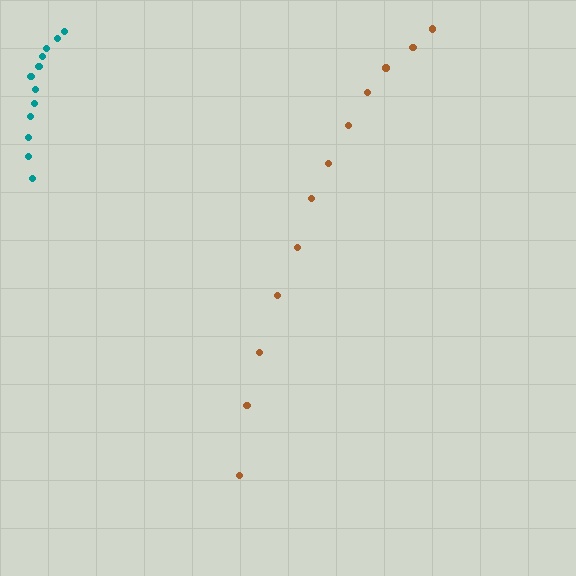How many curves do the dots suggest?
There are 2 distinct paths.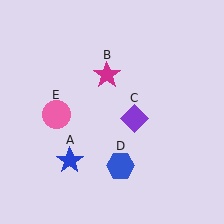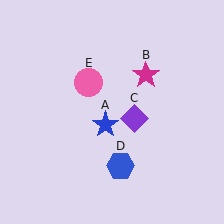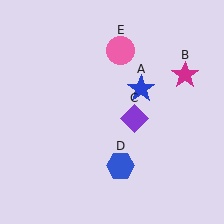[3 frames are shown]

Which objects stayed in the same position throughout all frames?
Purple diamond (object C) and blue hexagon (object D) remained stationary.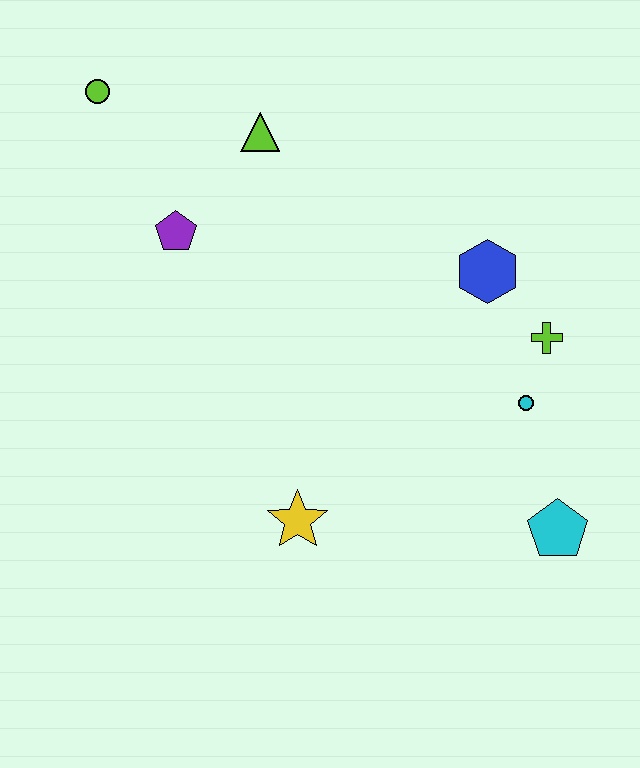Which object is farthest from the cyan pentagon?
The lime circle is farthest from the cyan pentagon.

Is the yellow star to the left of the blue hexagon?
Yes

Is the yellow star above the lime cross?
No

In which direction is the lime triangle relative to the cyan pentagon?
The lime triangle is above the cyan pentagon.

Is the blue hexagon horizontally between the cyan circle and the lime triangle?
Yes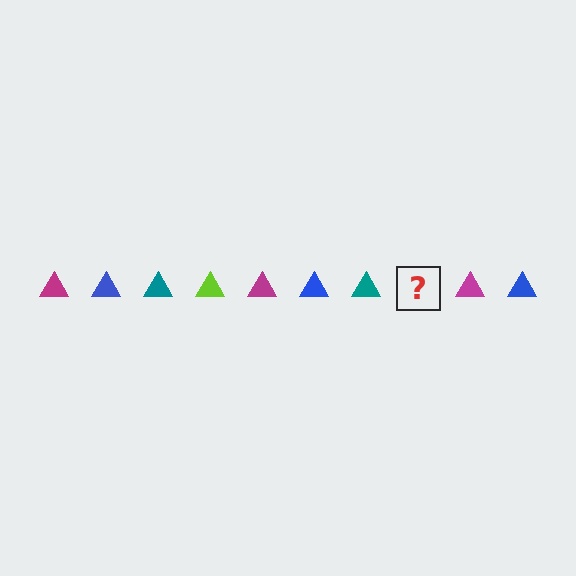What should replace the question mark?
The question mark should be replaced with a lime triangle.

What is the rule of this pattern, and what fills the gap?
The rule is that the pattern cycles through magenta, blue, teal, lime triangles. The gap should be filled with a lime triangle.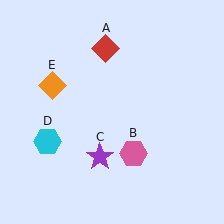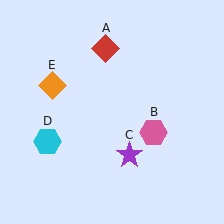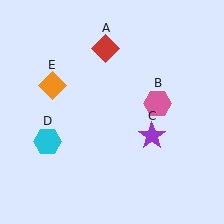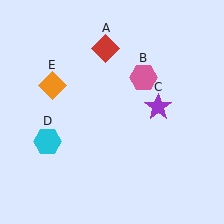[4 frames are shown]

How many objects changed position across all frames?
2 objects changed position: pink hexagon (object B), purple star (object C).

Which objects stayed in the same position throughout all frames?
Red diamond (object A) and cyan hexagon (object D) and orange diamond (object E) remained stationary.